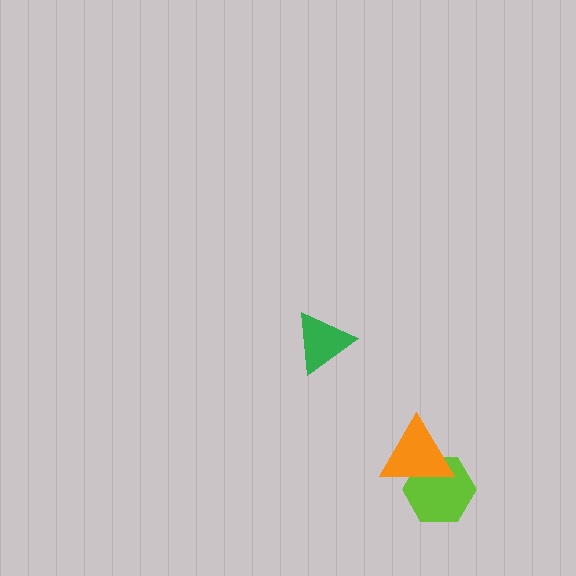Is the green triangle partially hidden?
No, no other shape covers it.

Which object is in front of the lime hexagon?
The orange triangle is in front of the lime hexagon.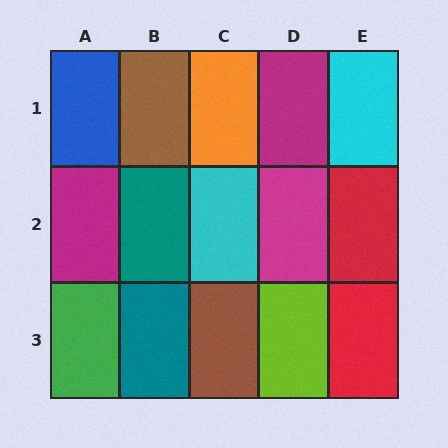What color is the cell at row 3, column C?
Brown.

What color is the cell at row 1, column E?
Cyan.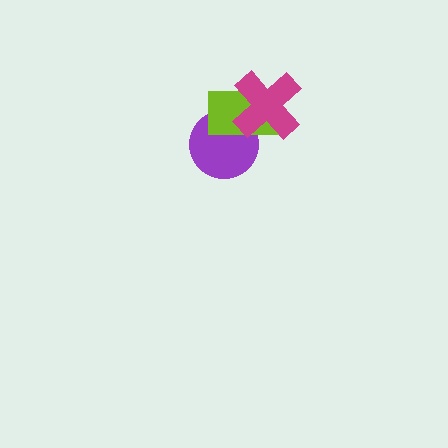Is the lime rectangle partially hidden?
Yes, it is partially covered by another shape.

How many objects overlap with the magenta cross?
2 objects overlap with the magenta cross.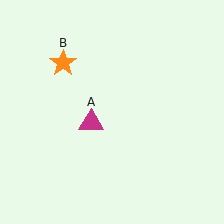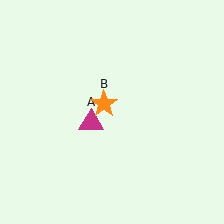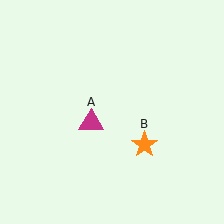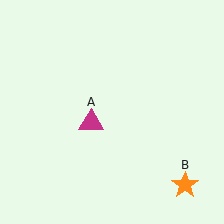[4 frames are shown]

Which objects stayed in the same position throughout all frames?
Magenta triangle (object A) remained stationary.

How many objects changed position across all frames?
1 object changed position: orange star (object B).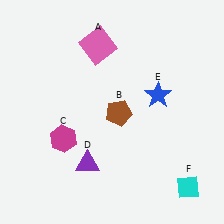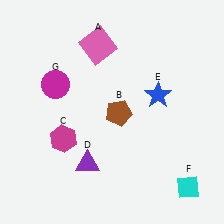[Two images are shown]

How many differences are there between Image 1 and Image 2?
There is 1 difference between the two images.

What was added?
A magenta circle (G) was added in Image 2.